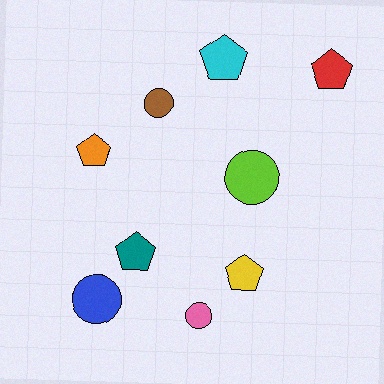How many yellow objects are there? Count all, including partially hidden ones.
There is 1 yellow object.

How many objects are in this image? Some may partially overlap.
There are 9 objects.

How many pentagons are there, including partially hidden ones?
There are 5 pentagons.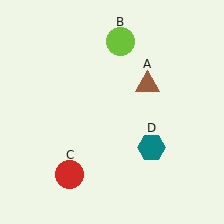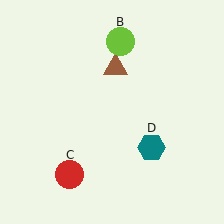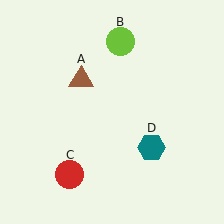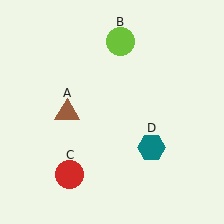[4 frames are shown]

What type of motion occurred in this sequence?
The brown triangle (object A) rotated counterclockwise around the center of the scene.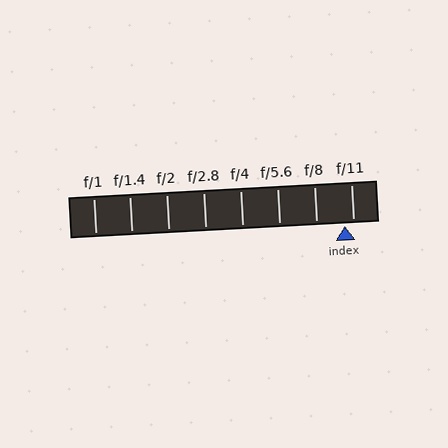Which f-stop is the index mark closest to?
The index mark is closest to f/11.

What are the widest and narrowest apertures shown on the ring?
The widest aperture shown is f/1 and the narrowest is f/11.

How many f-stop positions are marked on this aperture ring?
There are 8 f-stop positions marked.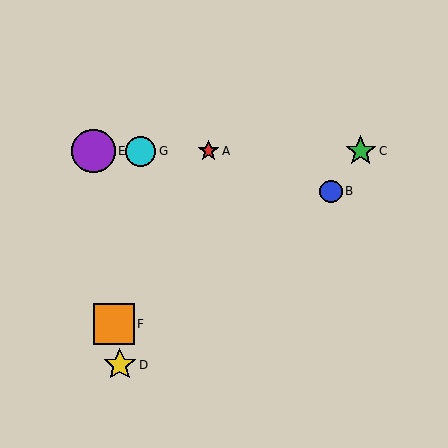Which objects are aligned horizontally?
Objects A, C, E, G are aligned horizontally.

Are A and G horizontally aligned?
Yes, both are at y≈151.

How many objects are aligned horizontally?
4 objects (A, C, E, G) are aligned horizontally.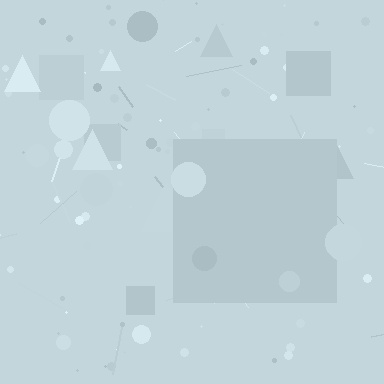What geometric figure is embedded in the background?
A square is embedded in the background.